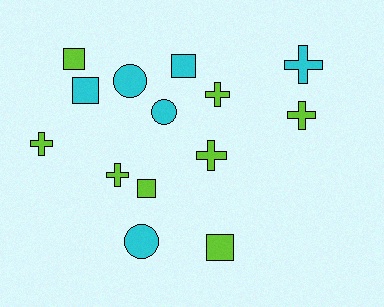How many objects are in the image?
There are 14 objects.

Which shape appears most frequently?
Cross, with 6 objects.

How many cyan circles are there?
There are 3 cyan circles.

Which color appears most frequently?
Lime, with 8 objects.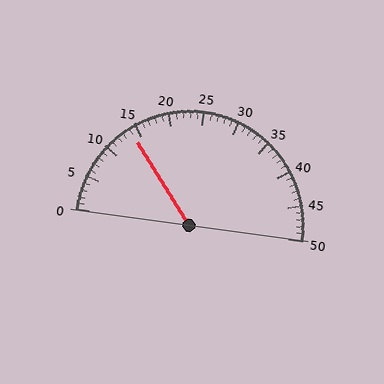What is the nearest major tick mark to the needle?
The nearest major tick mark is 15.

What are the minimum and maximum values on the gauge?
The gauge ranges from 0 to 50.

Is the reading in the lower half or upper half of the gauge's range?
The reading is in the lower half of the range (0 to 50).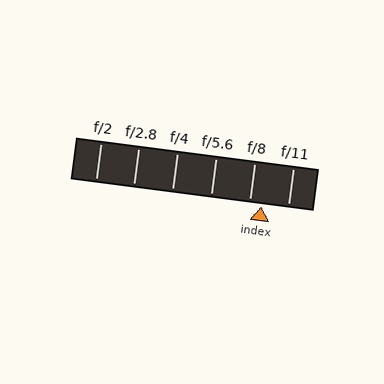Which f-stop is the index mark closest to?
The index mark is closest to f/8.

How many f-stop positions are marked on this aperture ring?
There are 6 f-stop positions marked.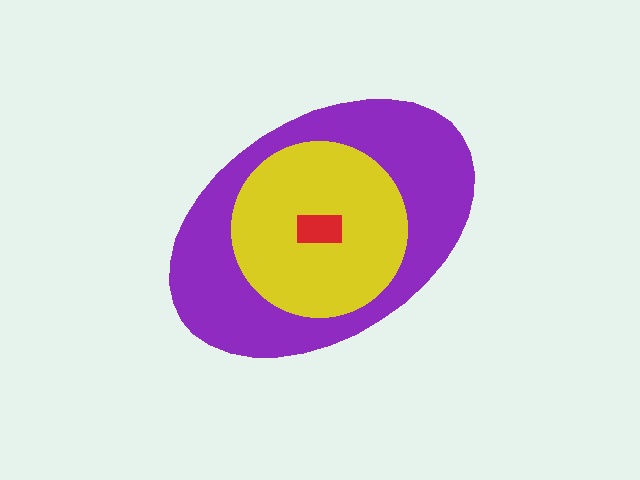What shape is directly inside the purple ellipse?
The yellow circle.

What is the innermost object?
The red rectangle.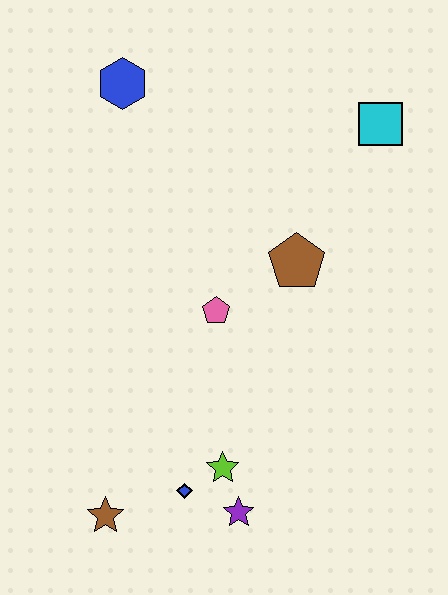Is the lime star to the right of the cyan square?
No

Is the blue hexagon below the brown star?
No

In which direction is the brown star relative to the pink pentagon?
The brown star is below the pink pentagon.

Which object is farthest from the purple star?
The blue hexagon is farthest from the purple star.